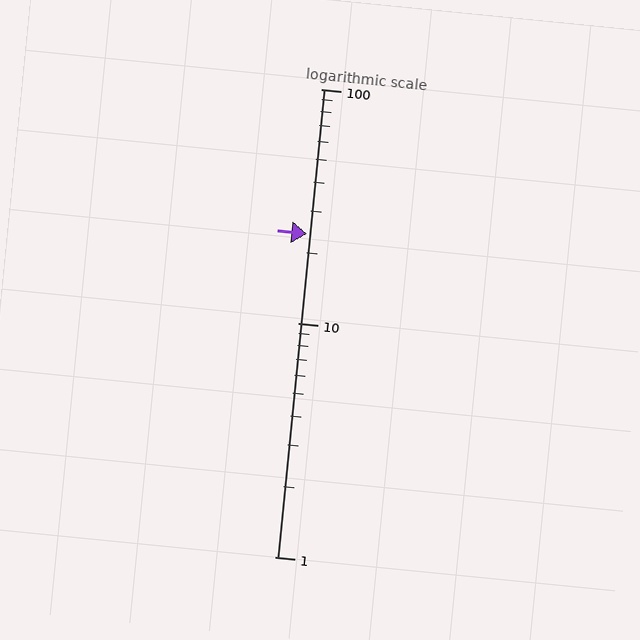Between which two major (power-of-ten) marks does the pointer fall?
The pointer is between 10 and 100.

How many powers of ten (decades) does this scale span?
The scale spans 2 decades, from 1 to 100.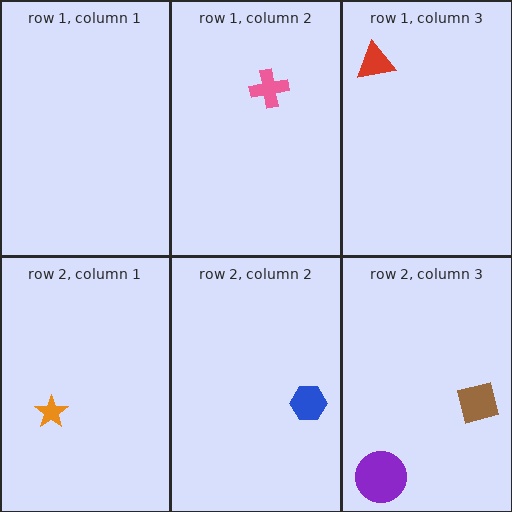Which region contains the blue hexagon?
The row 2, column 2 region.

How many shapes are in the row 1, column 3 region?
1.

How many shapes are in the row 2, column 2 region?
1.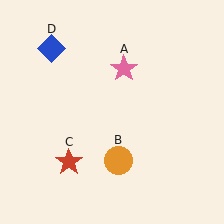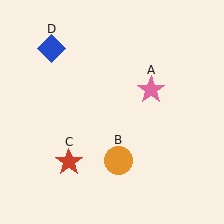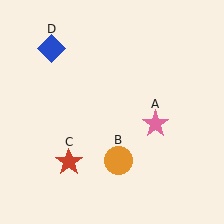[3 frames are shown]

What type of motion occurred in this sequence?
The pink star (object A) rotated clockwise around the center of the scene.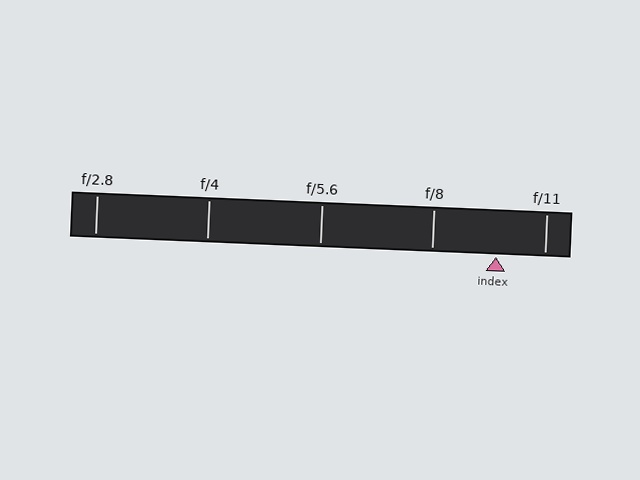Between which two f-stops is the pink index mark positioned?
The index mark is between f/8 and f/11.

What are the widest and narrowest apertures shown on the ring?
The widest aperture shown is f/2.8 and the narrowest is f/11.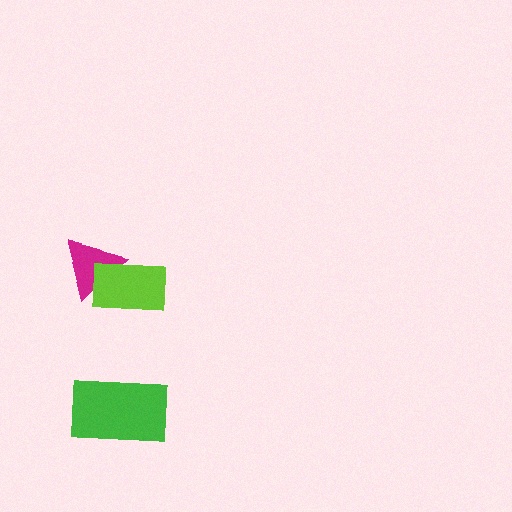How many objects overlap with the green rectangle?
0 objects overlap with the green rectangle.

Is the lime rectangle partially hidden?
No, no other shape covers it.